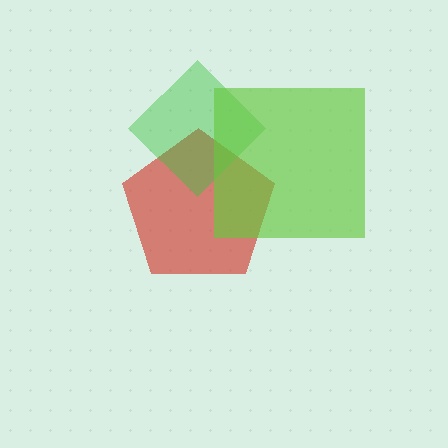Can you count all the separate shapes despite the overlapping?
Yes, there are 3 separate shapes.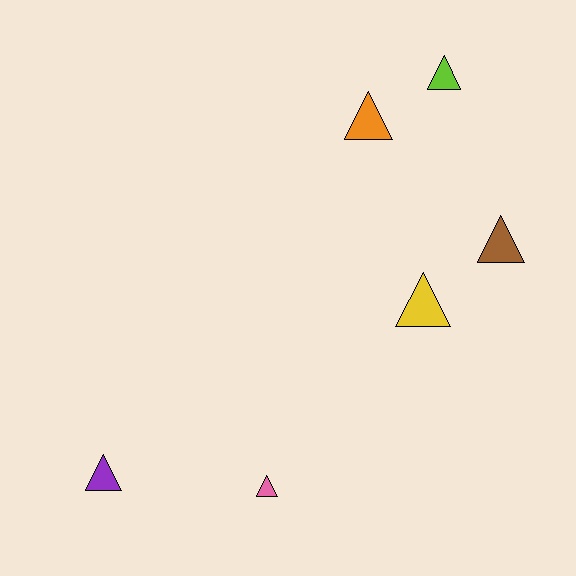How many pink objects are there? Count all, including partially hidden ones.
There is 1 pink object.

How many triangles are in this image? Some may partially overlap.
There are 6 triangles.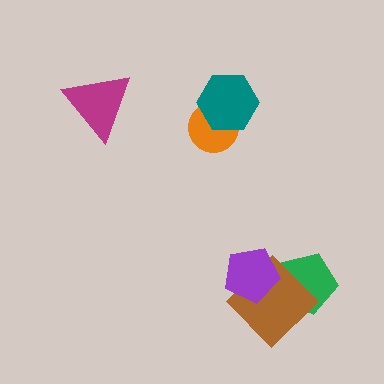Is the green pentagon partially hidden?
Yes, it is partially covered by another shape.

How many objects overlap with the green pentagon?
1 object overlaps with the green pentagon.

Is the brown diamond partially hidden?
Yes, it is partially covered by another shape.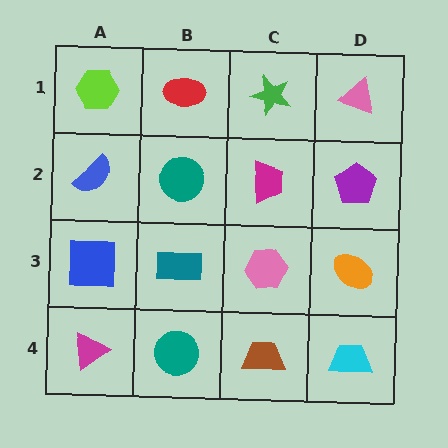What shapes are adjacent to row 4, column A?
A blue square (row 3, column A), a teal circle (row 4, column B).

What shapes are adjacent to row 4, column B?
A teal rectangle (row 3, column B), a magenta triangle (row 4, column A), a brown trapezoid (row 4, column C).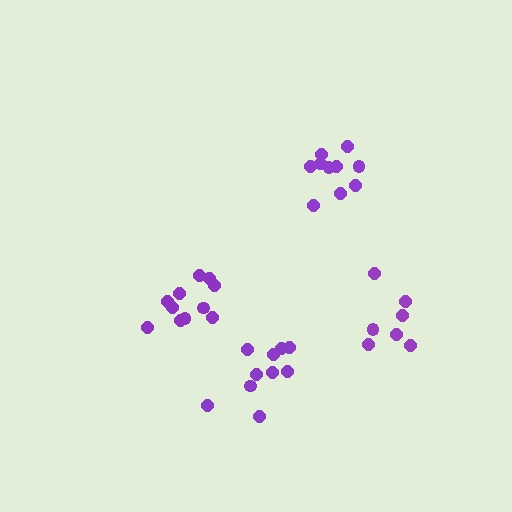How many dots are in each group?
Group 1: 10 dots, Group 2: 10 dots, Group 3: 7 dots, Group 4: 11 dots (38 total).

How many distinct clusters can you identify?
There are 4 distinct clusters.